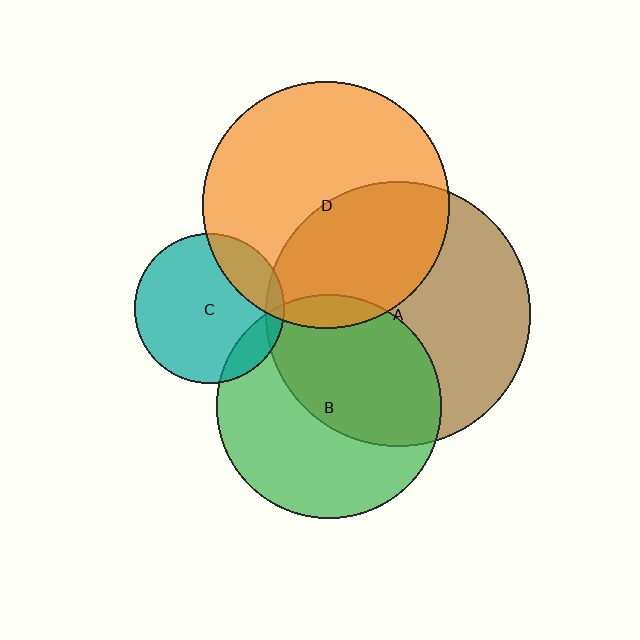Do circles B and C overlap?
Yes.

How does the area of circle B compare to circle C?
Approximately 2.2 times.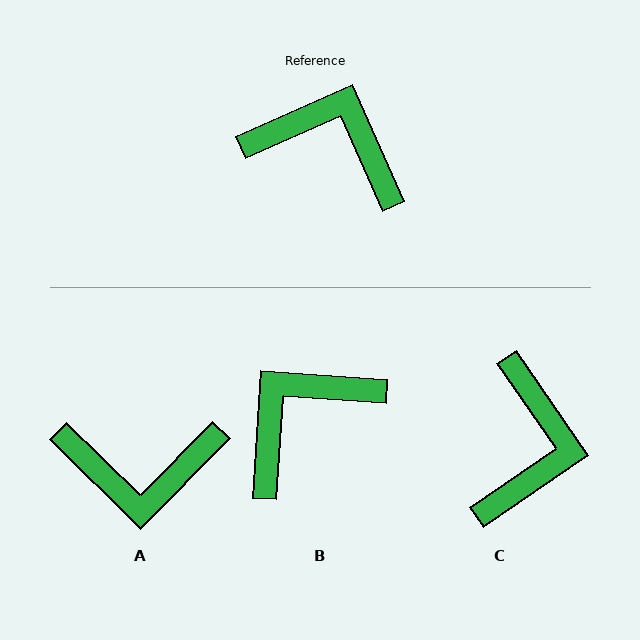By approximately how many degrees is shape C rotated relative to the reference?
Approximately 79 degrees clockwise.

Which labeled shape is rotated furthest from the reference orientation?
A, about 159 degrees away.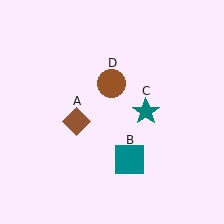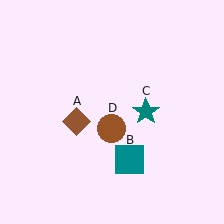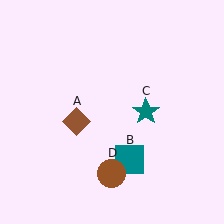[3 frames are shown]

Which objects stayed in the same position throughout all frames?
Brown diamond (object A) and teal square (object B) and teal star (object C) remained stationary.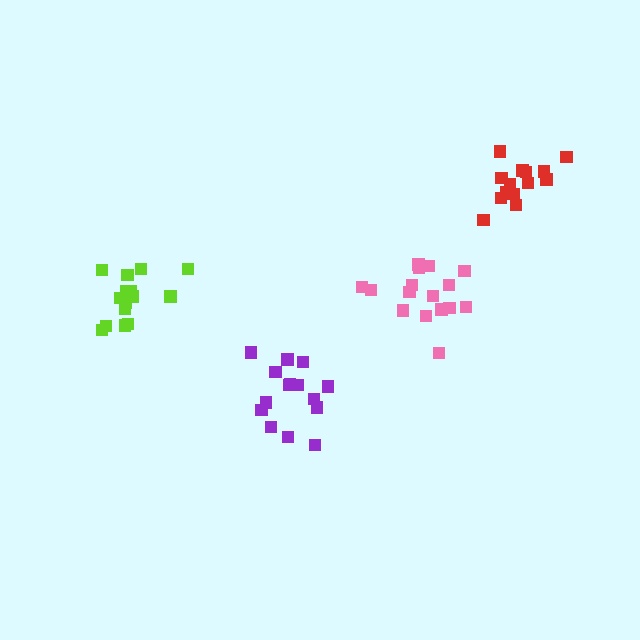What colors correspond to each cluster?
The clusters are colored: lime, red, purple, pink.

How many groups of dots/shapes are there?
There are 4 groups.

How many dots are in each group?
Group 1: 15 dots, Group 2: 14 dots, Group 3: 15 dots, Group 4: 16 dots (60 total).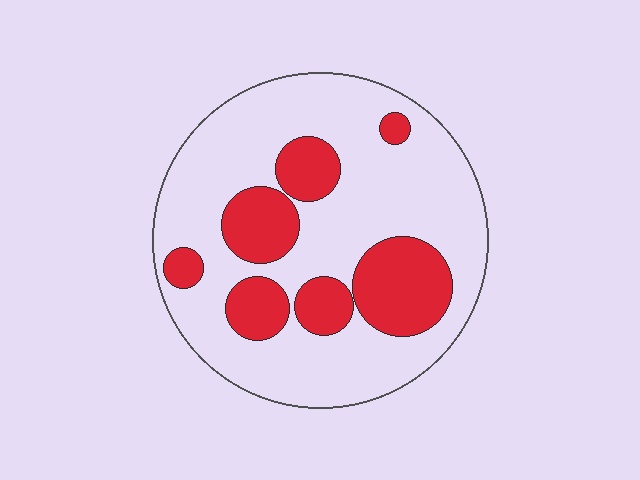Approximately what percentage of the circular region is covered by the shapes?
Approximately 30%.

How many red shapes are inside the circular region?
7.